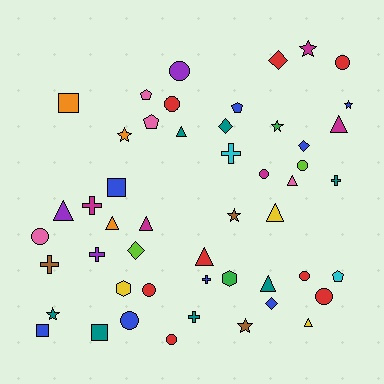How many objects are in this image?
There are 50 objects.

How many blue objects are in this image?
There are 8 blue objects.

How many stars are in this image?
There are 7 stars.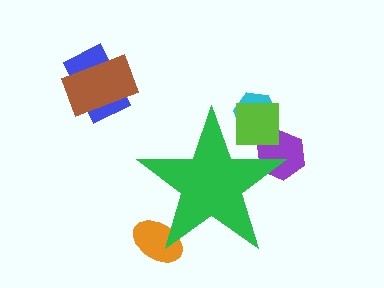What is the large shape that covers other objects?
A green star.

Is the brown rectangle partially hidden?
No, the brown rectangle is fully visible.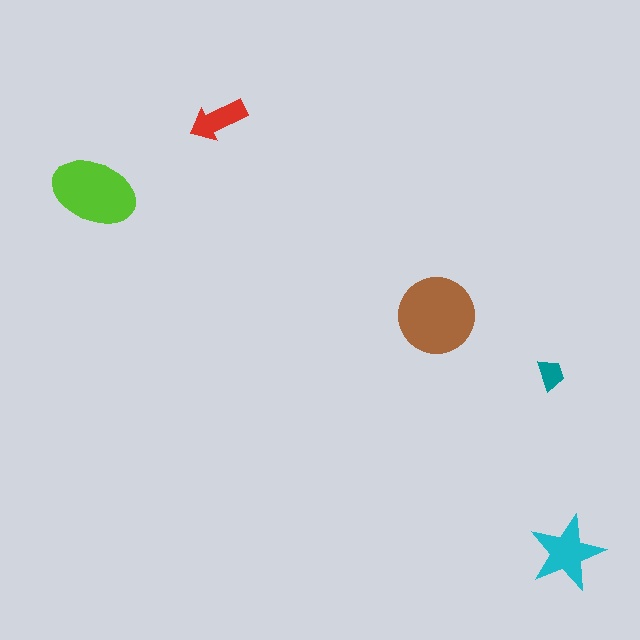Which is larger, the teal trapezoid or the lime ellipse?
The lime ellipse.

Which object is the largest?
The brown circle.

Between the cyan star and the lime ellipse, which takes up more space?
The lime ellipse.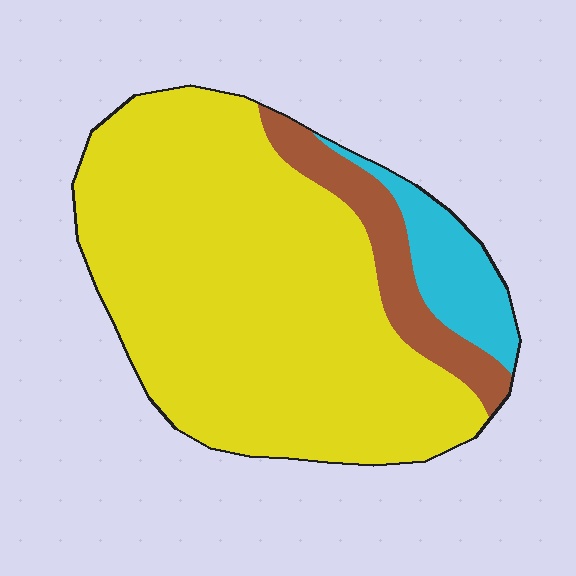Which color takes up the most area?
Yellow, at roughly 80%.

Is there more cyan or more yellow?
Yellow.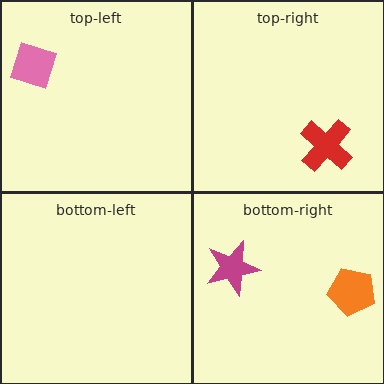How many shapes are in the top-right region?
1.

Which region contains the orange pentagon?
The bottom-right region.